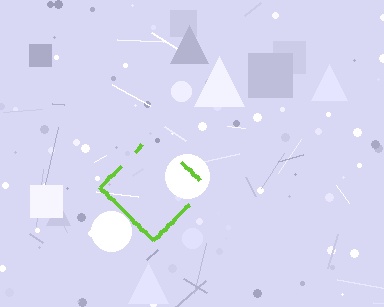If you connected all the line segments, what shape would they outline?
They would outline a diamond.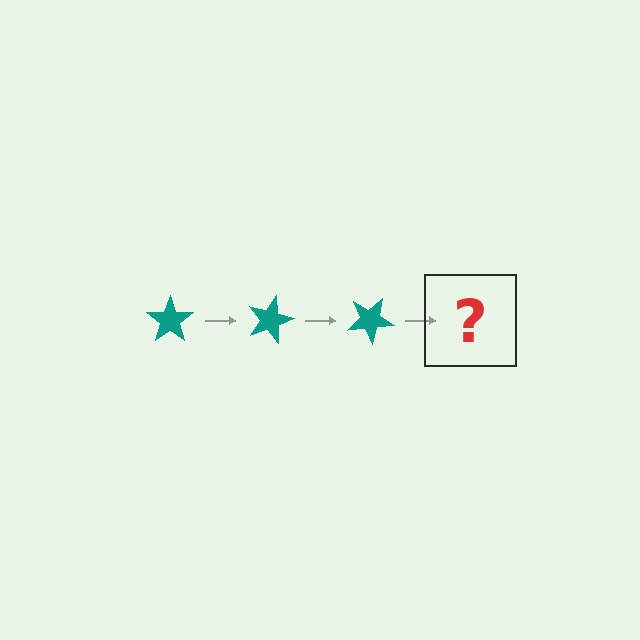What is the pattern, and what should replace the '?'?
The pattern is that the star rotates 15 degrees each step. The '?' should be a teal star rotated 45 degrees.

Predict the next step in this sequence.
The next step is a teal star rotated 45 degrees.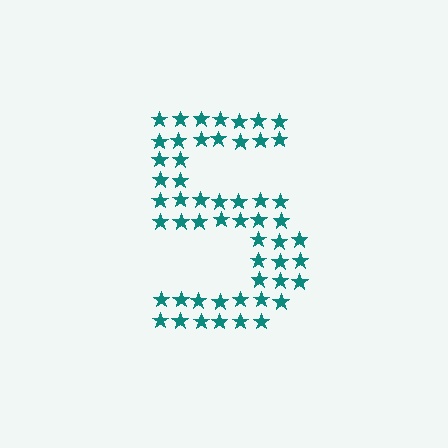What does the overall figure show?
The overall figure shows the digit 5.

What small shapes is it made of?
It is made of small stars.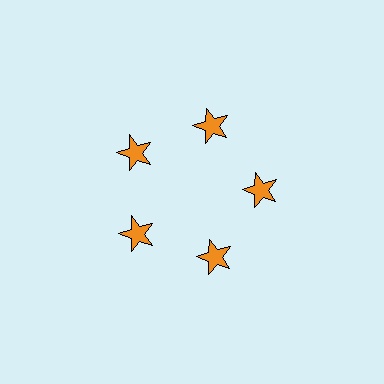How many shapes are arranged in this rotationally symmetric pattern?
There are 5 shapes, arranged in 5 groups of 1.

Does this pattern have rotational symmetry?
Yes, this pattern has 5-fold rotational symmetry. It looks the same after rotating 72 degrees around the center.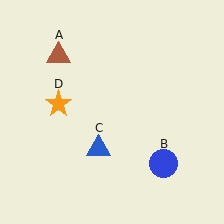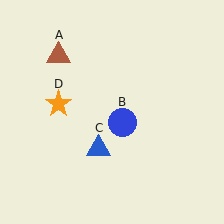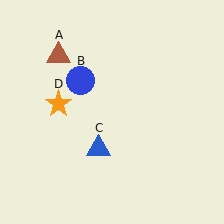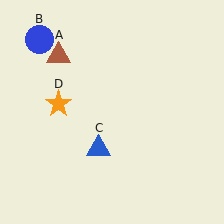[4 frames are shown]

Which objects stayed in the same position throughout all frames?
Brown triangle (object A) and blue triangle (object C) and orange star (object D) remained stationary.